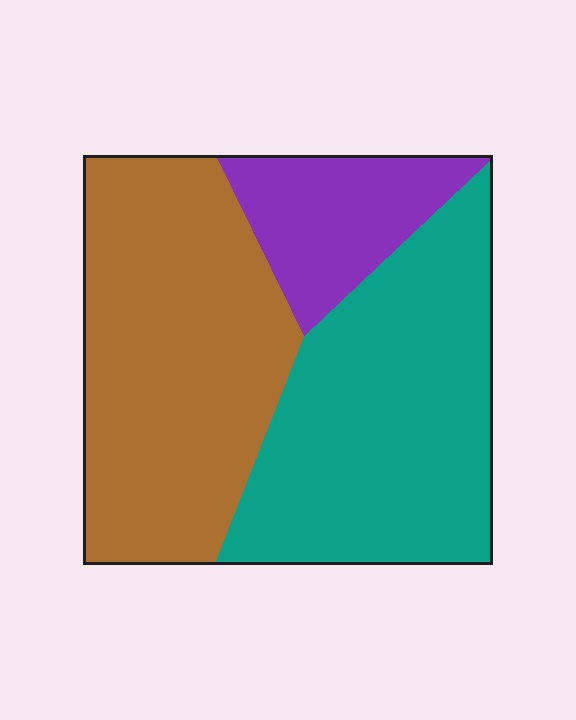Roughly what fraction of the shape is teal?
Teal covers around 40% of the shape.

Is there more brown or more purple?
Brown.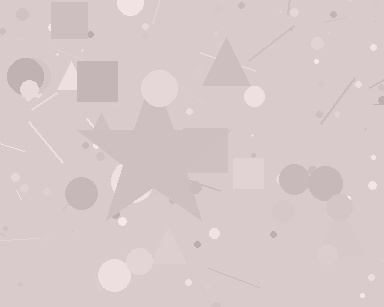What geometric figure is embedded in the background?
A star is embedded in the background.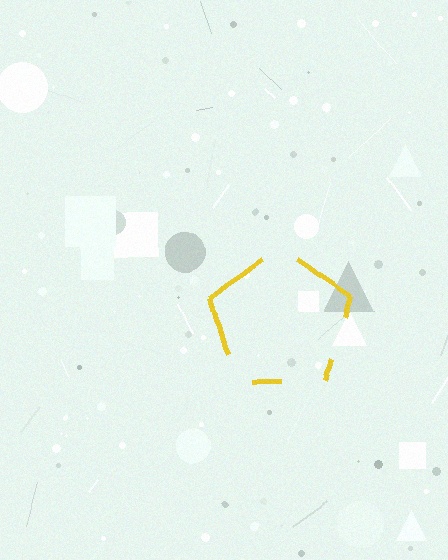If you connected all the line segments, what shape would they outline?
They would outline a pentagon.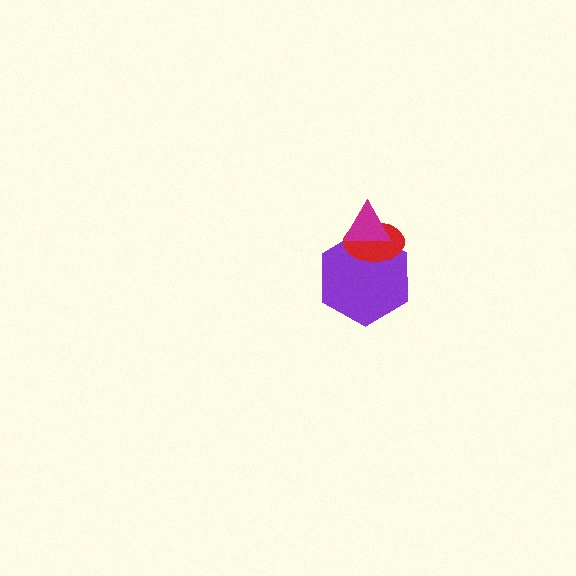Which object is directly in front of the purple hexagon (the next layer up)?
The red ellipse is directly in front of the purple hexagon.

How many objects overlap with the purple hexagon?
2 objects overlap with the purple hexagon.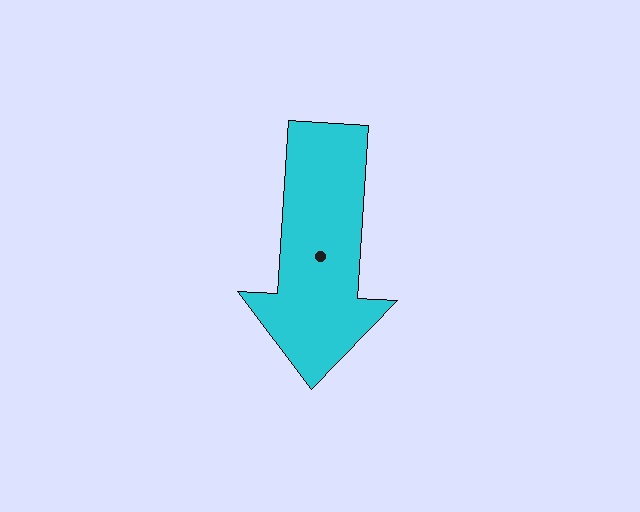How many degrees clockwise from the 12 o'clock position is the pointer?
Approximately 184 degrees.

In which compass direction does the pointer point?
South.